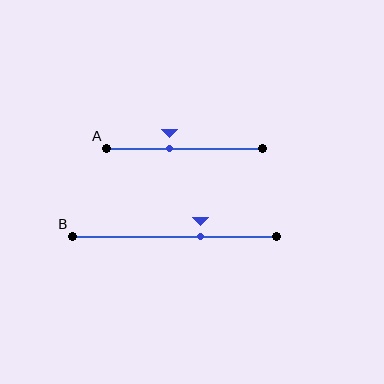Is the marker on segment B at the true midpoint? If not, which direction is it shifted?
No, the marker on segment B is shifted to the right by about 13% of the segment length.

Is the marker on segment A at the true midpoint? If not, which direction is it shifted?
No, the marker on segment A is shifted to the left by about 9% of the segment length.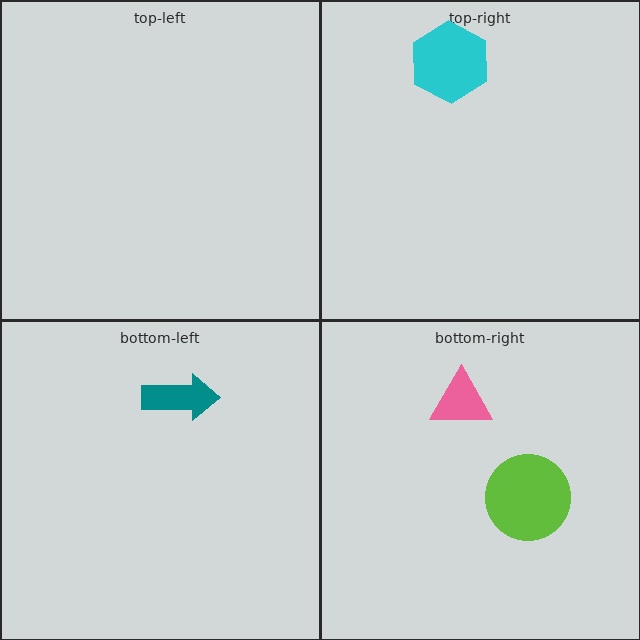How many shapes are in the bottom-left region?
1.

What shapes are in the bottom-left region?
The teal arrow.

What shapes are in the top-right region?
The cyan hexagon.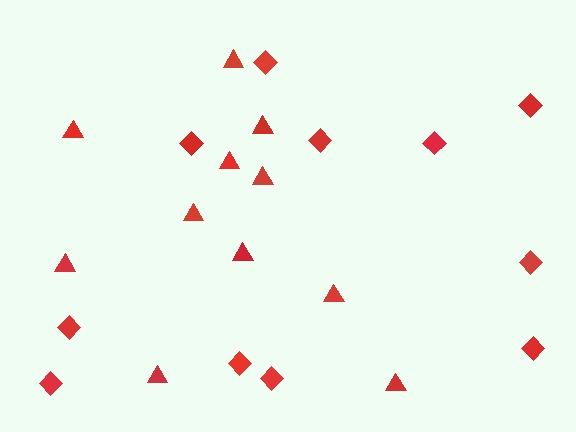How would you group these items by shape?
There are 2 groups: one group of triangles (11) and one group of diamonds (11).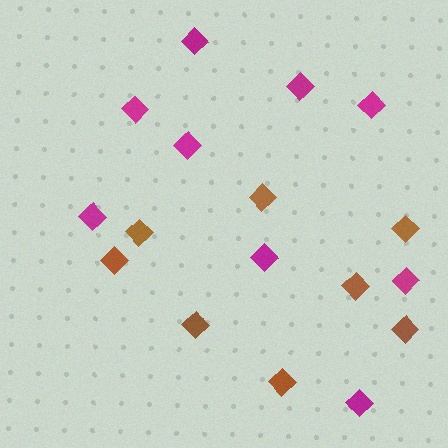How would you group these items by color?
There are 2 groups: one group of brown diamonds (8) and one group of magenta diamonds (9).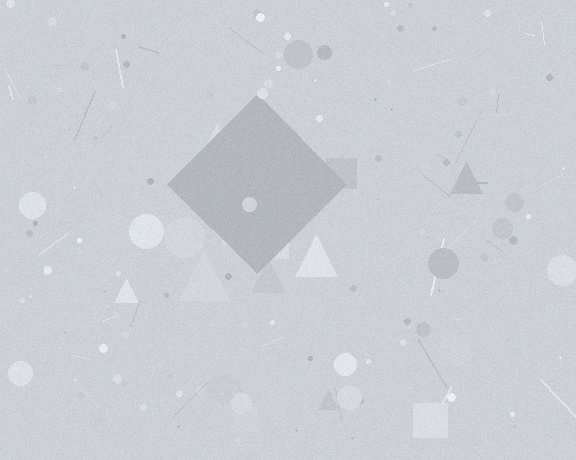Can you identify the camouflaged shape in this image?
The camouflaged shape is a diamond.